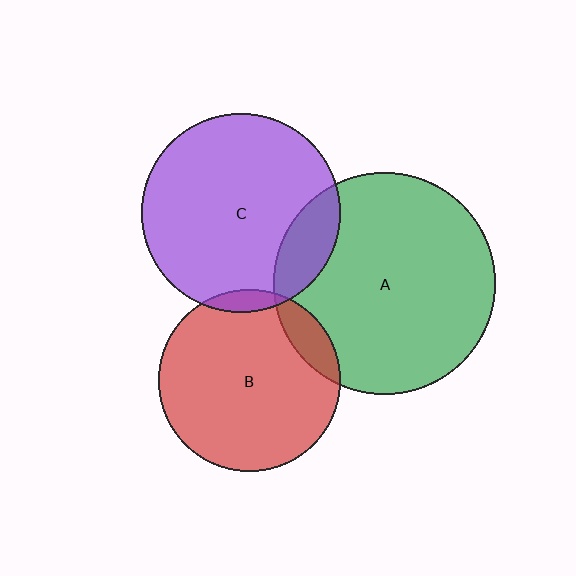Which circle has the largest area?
Circle A (green).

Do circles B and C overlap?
Yes.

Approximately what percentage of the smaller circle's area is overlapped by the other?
Approximately 5%.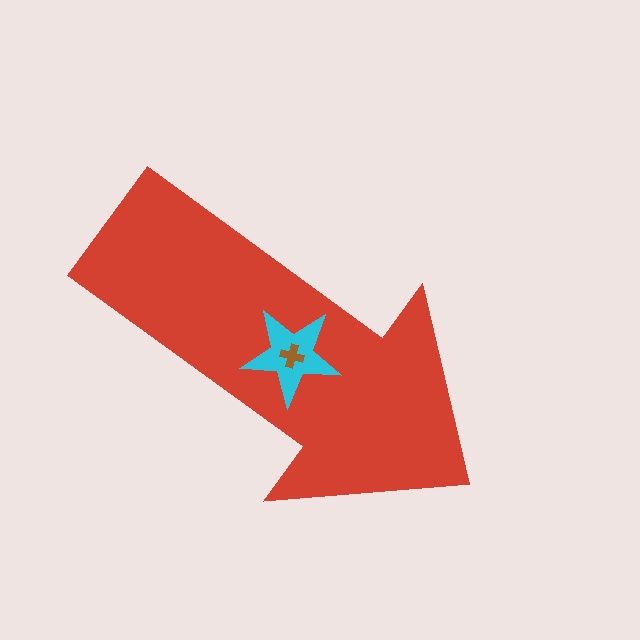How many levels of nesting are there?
3.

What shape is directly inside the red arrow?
The cyan star.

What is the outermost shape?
The red arrow.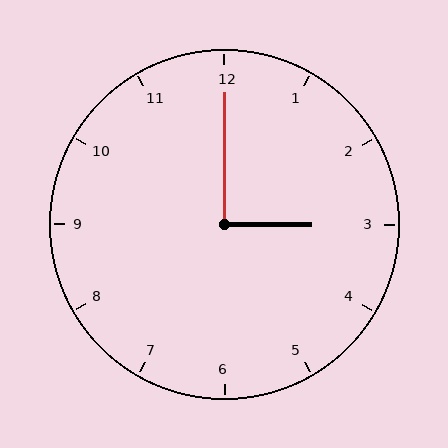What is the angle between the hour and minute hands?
Approximately 90 degrees.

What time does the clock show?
3:00.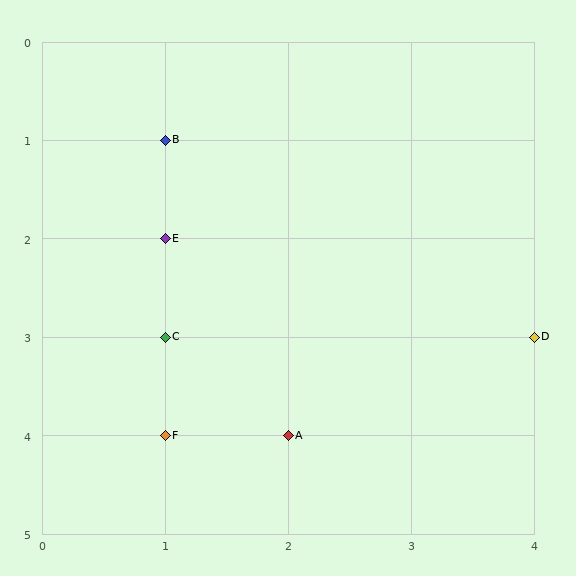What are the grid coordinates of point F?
Point F is at grid coordinates (1, 4).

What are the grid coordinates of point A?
Point A is at grid coordinates (2, 4).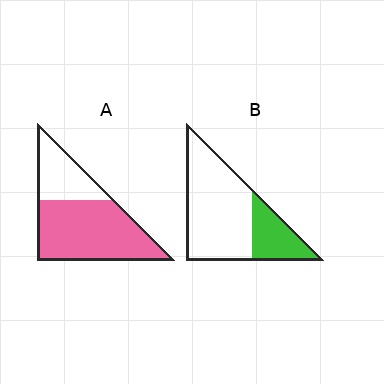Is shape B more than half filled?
No.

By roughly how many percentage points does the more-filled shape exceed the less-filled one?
By roughly 40 percentage points (A over B).